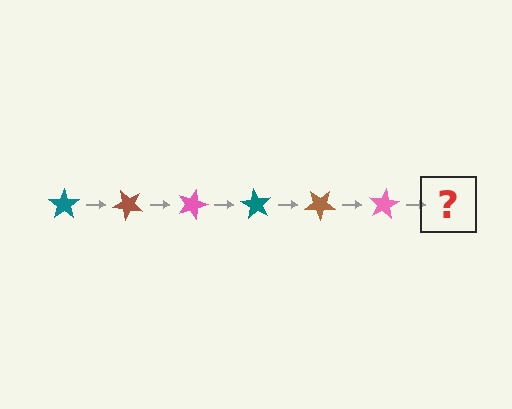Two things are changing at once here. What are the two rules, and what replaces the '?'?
The two rules are that it rotates 45 degrees each step and the color cycles through teal, brown, and pink. The '?' should be a teal star, rotated 270 degrees from the start.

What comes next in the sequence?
The next element should be a teal star, rotated 270 degrees from the start.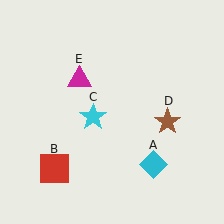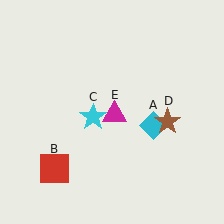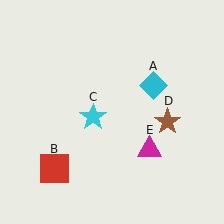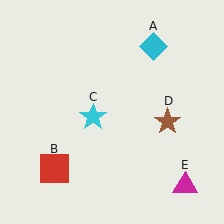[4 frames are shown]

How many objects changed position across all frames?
2 objects changed position: cyan diamond (object A), magenta triangle (object E).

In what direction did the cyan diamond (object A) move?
The cyan diamond (object A) moved up.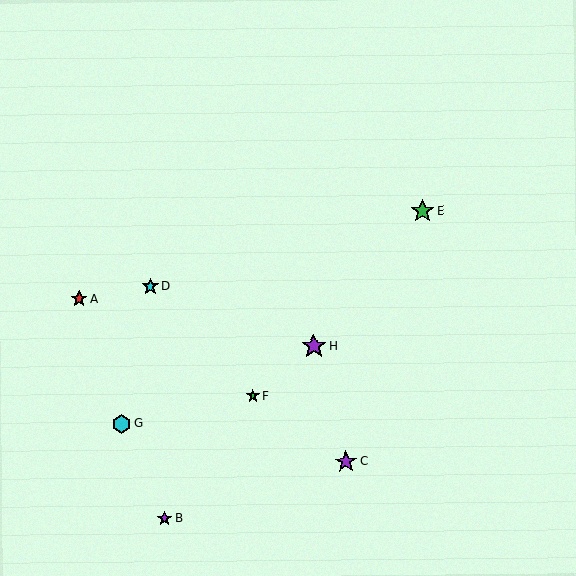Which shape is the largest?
The purple star (labeled H) is the largest.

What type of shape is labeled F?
Shape F is a green star.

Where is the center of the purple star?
The center of the purple star is at (314, 346).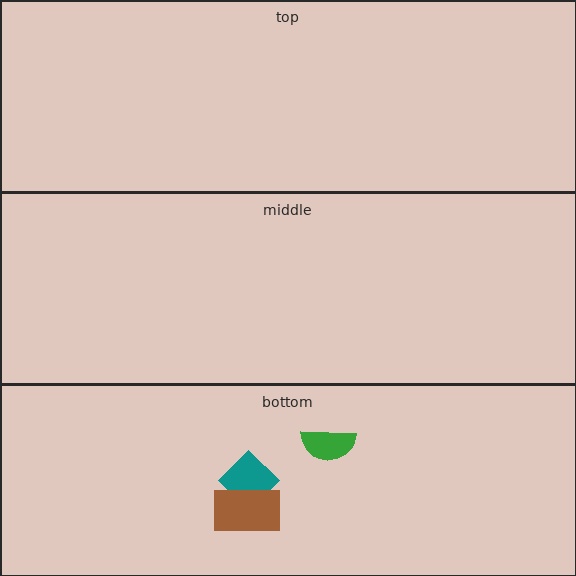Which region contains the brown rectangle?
The bottom region.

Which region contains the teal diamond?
The bottom region.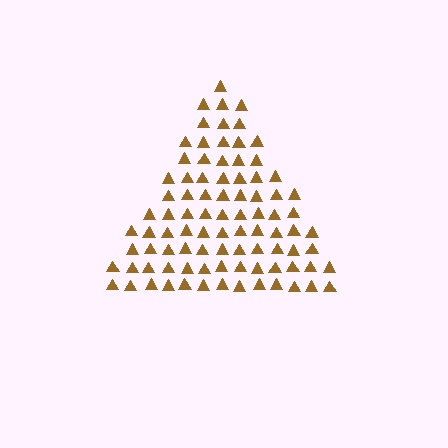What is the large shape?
The large shape is a triangle.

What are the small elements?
The small elements are triangles.